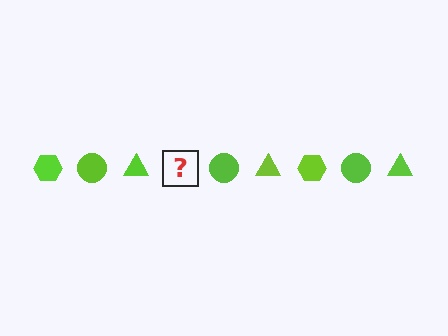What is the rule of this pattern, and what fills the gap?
The rule is that the pattern cycles through hexagon, circle, triangle shapes in lime. The gap should be filled with a lime hexagon.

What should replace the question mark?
The question mark should be replaced with a lime hexagon.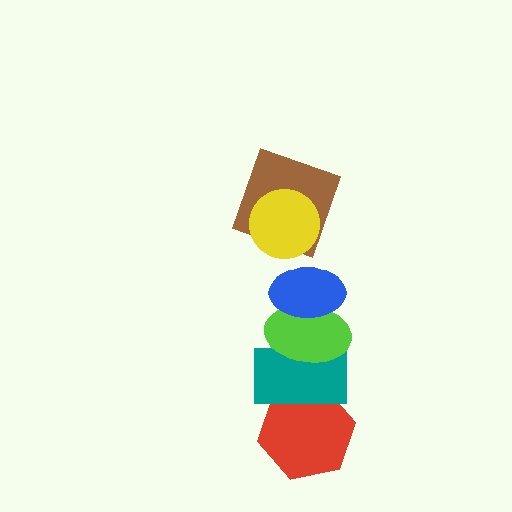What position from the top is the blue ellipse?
The blue ellipse is 3rd from the top.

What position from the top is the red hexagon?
The red hexagon is 6th from the top.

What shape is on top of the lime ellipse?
The blue ellipse is on top of the lime ellipse.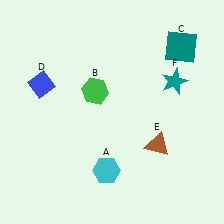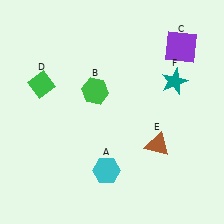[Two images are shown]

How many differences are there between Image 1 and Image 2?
There are 2 differences between the two images.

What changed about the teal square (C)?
In Image 1, C is teal. In Image 2, it changed to purple.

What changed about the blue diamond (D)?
In Image 1, D is blue. In Image 2, it changed to green.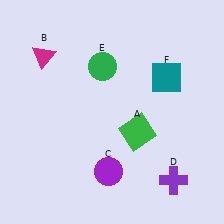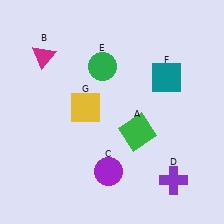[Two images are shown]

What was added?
A yellow square (G) was added in Image 2.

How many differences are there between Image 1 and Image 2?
There is 1 difference between the two images.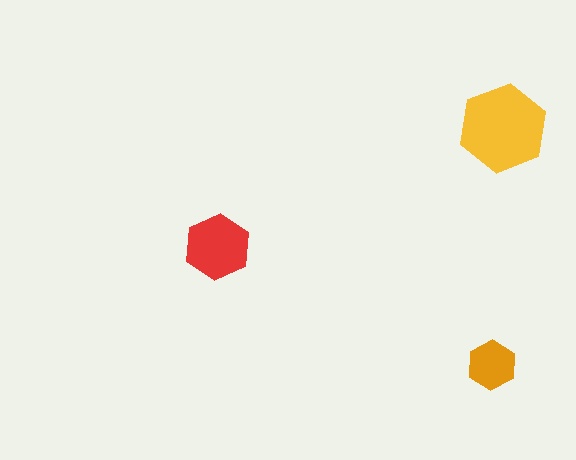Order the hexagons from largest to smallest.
the yellow one, the red one, the orange one.